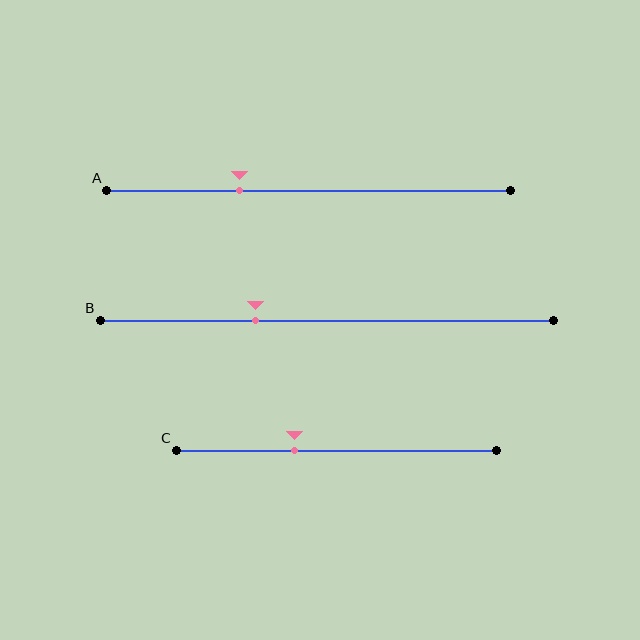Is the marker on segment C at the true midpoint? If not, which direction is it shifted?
No, the marker on segment C is shifted to the left by about 13% of the segment length.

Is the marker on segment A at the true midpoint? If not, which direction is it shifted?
No, the marker on segment A is shifted to the left by about 17% of the segment length.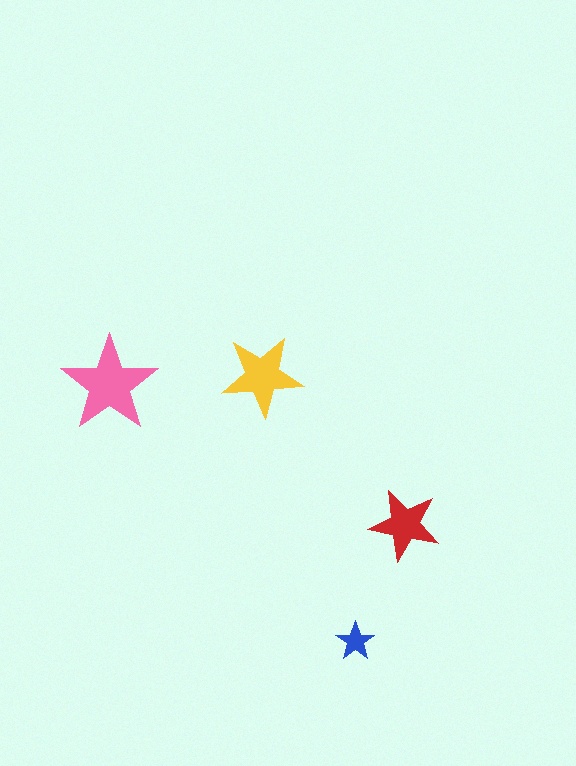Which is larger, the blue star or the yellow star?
The yellow one.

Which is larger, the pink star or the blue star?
The pink one.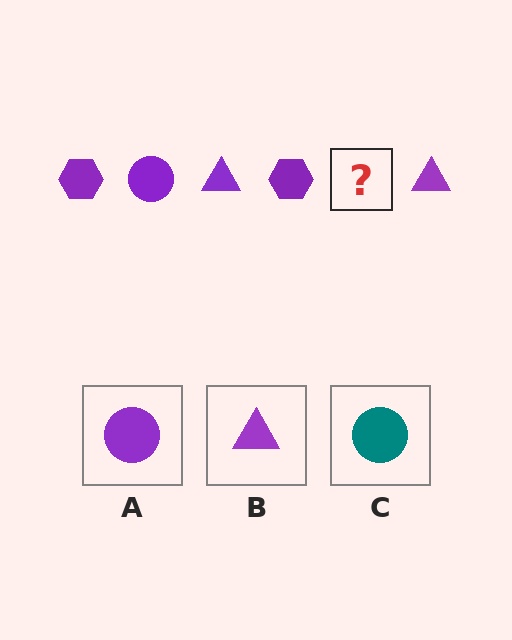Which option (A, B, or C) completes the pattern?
A.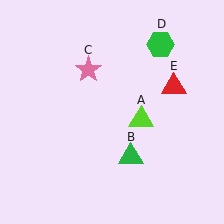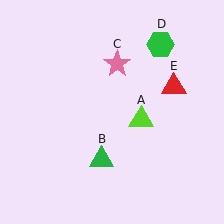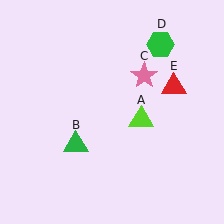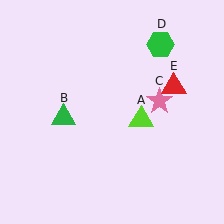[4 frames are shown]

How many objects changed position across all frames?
2 objects changed position: green triangle (object B), pink star (object C).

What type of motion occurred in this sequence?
The green triangle (object B), pink star (object C) rotated clockwise around the center of the scene.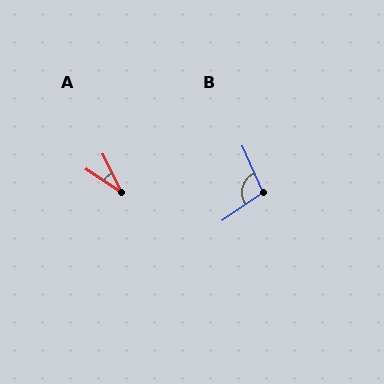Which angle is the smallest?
A, at approximately 31 degrees.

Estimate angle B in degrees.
Approximately 101 degrees.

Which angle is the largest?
B, at approximately 101 degrees.